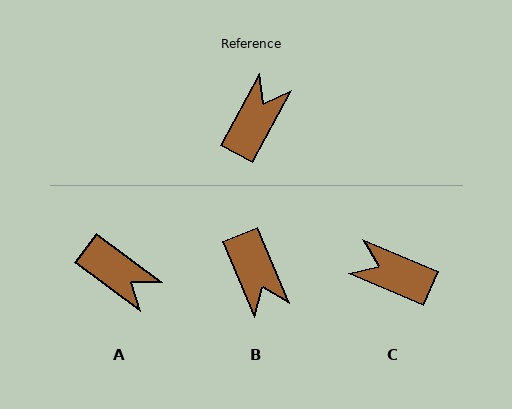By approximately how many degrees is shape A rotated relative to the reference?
Approximately 98 degrees clockwise.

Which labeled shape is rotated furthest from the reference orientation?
B, about 129 degrees away.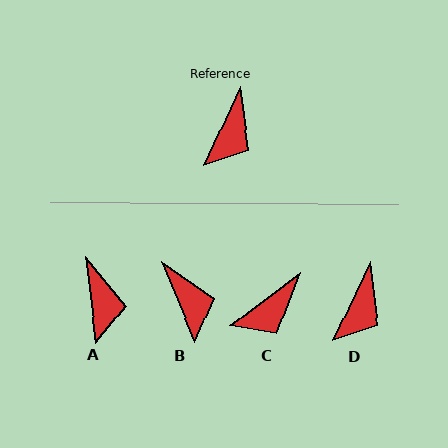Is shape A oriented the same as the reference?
No, it is off by about 32 degrees.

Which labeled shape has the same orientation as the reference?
D.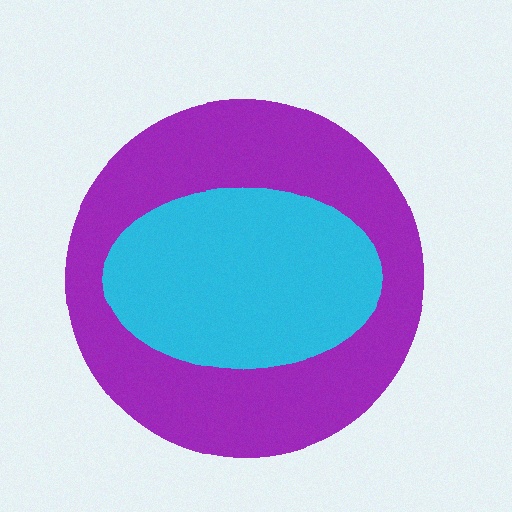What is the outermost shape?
The purple circle.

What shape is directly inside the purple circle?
The cyan ellipse.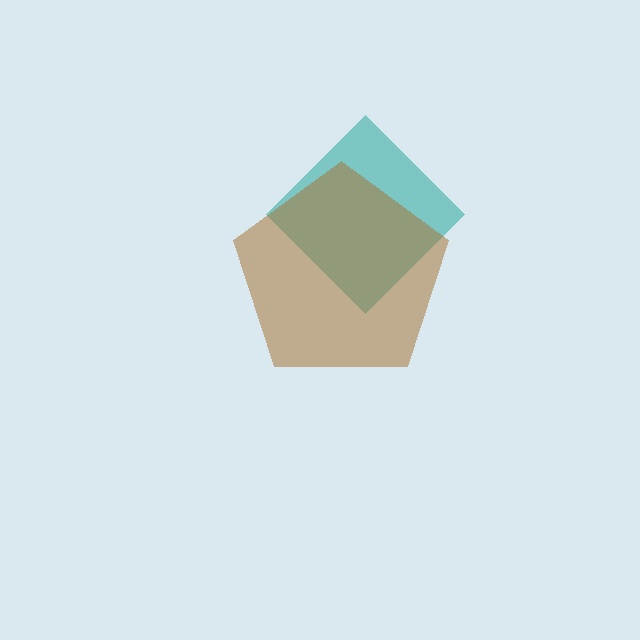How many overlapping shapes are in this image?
There are 2 overlapping shapes in the image.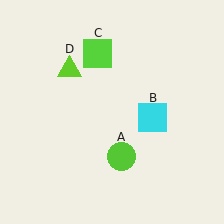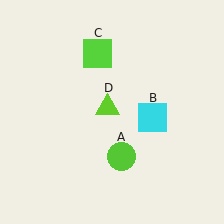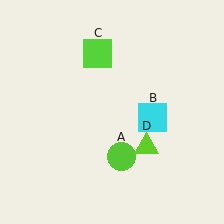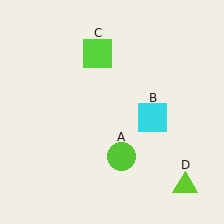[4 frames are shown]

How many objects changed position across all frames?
1 object changed position: lime triangle (object D).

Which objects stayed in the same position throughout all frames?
Lime circle (object A) and cyan square (object B) and lime square (object C) remained stationary.